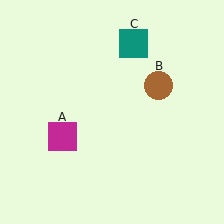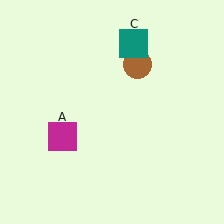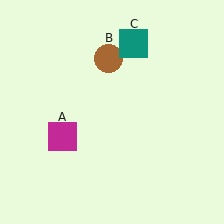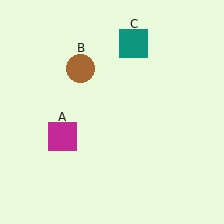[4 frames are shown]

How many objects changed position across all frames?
1 object changed position: brown circle (object B).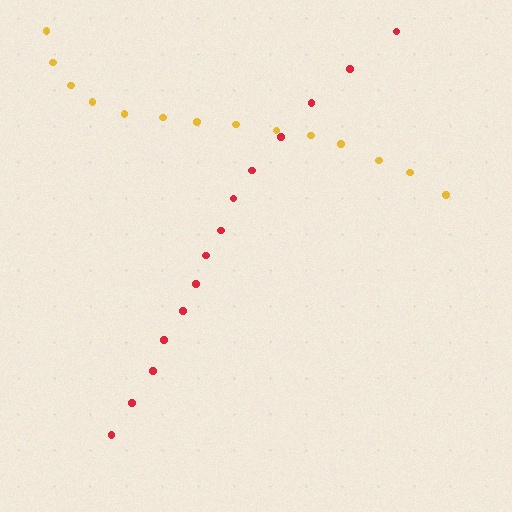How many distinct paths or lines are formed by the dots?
There are 2 distinct paths.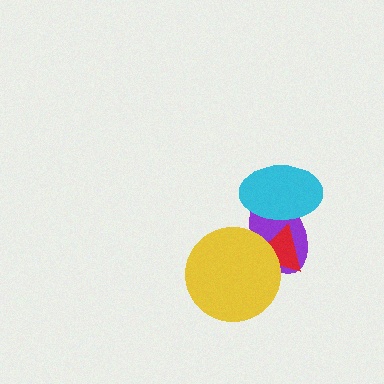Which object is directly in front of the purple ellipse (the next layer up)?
The red triangle is directly in front of the purple ellipse.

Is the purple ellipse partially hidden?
Yes, it is partially covered by another shape.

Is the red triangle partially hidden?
Yes, it is partially covered by another shape.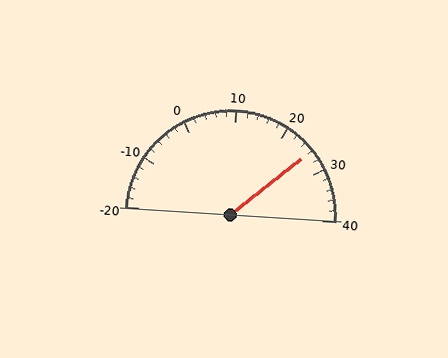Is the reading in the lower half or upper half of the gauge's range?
The reading is in the upper half of the range (-20 to 40).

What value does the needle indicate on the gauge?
The needle indicates approximately 26.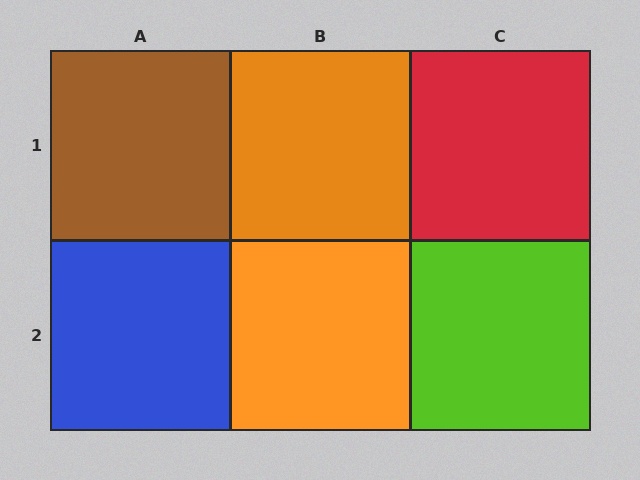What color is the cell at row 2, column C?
Lime.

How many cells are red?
1 cell is red.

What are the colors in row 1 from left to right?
Brown, orange, red.